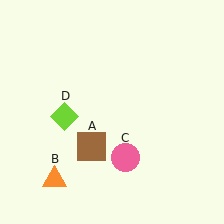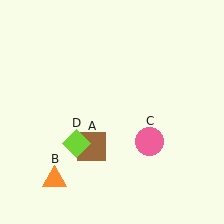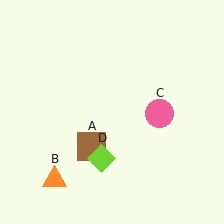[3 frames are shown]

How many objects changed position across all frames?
2 objects changed position: pink circle (object C), lime diamond (object D).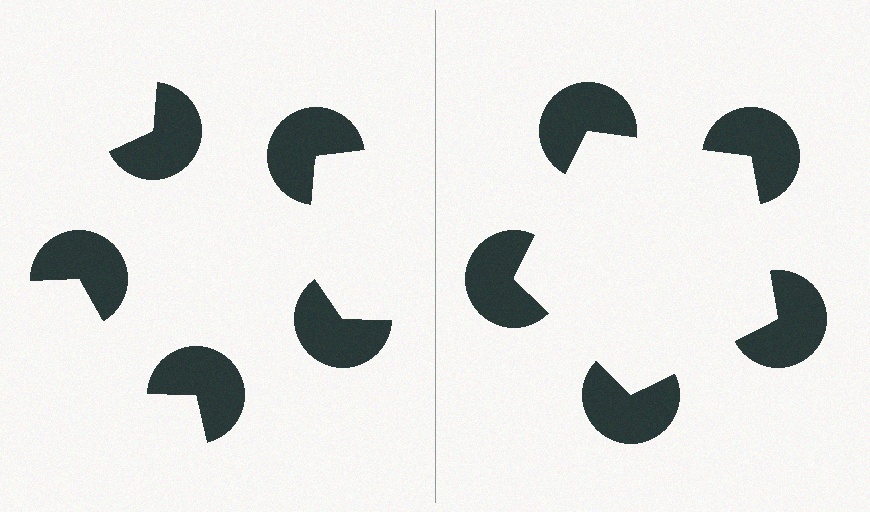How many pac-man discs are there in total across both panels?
10 — 5 on each side.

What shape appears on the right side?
An illusory pentagon.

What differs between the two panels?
The pac-man discs are positioned identically on both sides; only the wedge orientations differ. On the right they align to a pentagon; on the left they are misaligned.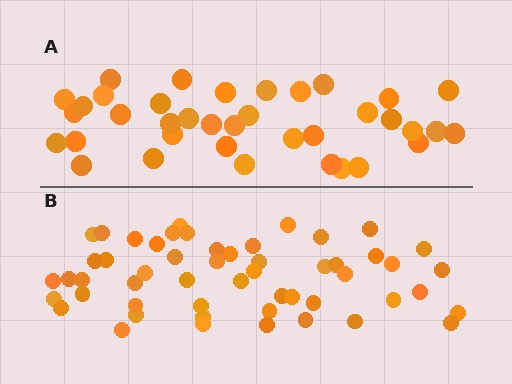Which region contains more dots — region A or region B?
Region B (the bottom region) has more dots.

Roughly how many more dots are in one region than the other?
Region B has approximately 15 more dots than region A.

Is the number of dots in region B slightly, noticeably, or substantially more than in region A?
Region B has noticeably more, but not dramatically so. The ratio is roughly 1.4 to 1.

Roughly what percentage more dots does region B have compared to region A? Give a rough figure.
About 45% more.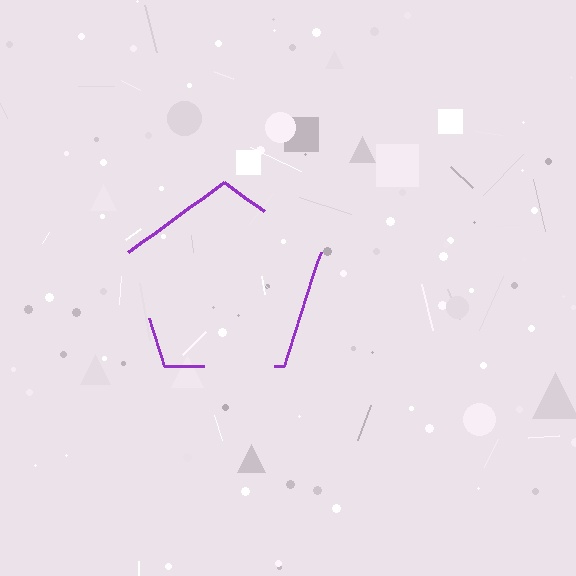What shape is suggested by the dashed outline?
The dashed outline suggests a pentagon.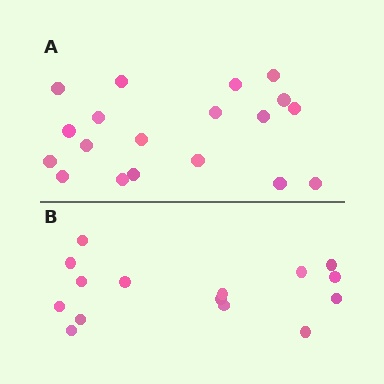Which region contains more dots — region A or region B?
Region A (the top region) has more dots.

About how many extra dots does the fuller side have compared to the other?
Region A has about 4 more dots than region B.